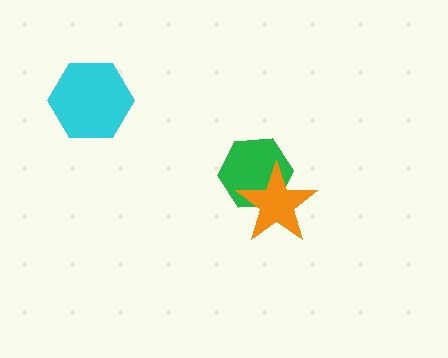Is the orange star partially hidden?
No, no other shape covers it.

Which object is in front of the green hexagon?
The orange star is in front of the green hexagon.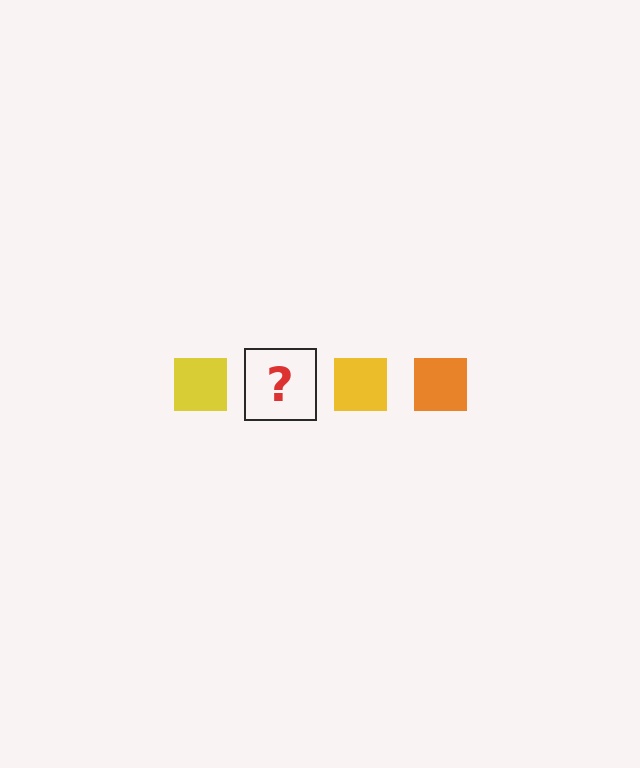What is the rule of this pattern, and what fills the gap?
The rule is that the pattern cycles through yellow, orange squares. The gap should be filled with an orange square.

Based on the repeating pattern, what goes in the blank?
The blank should be an orange square.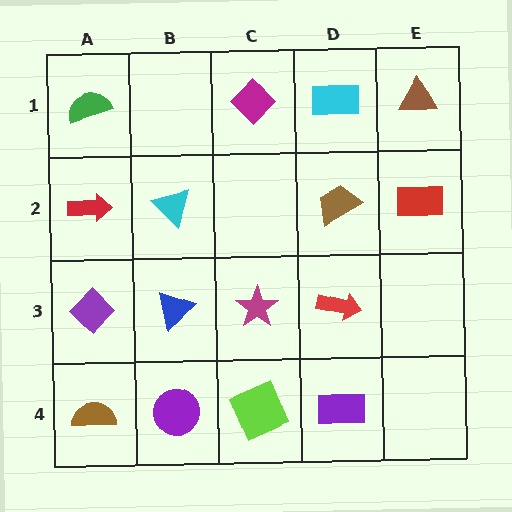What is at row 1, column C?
A magenta diamond.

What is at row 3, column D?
A red arrow.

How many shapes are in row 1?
4 shapes.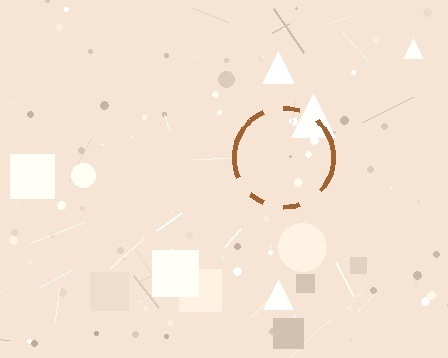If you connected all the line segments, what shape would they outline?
They would outline a circle.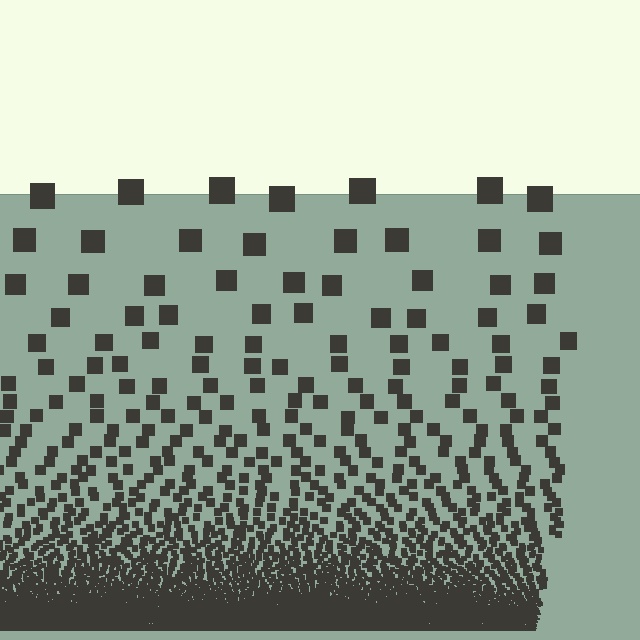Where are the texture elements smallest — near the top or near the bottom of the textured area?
Near the bottom.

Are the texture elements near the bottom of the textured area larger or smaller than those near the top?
Smaller. The gradient is inverted — elements near the bottom are smaller and denser.